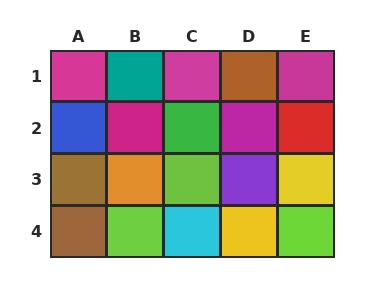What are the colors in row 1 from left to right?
Magenta, teal, magenta, brown, magenta.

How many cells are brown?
3 cells are brown.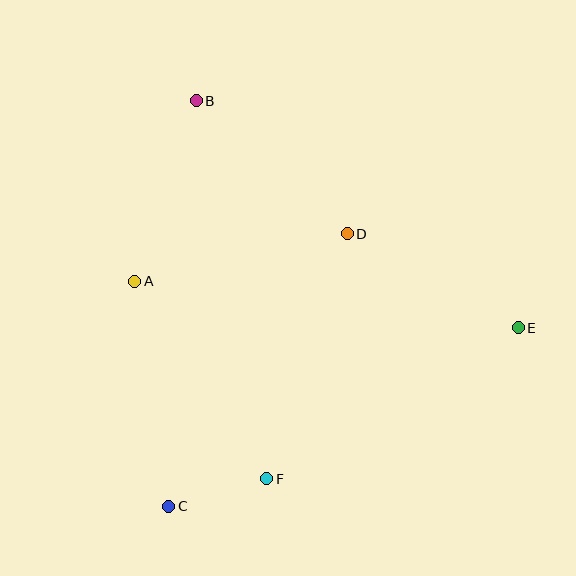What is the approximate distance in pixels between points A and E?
The distance between A and E is approximately 386 pixels.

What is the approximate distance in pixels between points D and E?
The distance between D and E is approximately 196 pixels.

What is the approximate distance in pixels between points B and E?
The distance between B and E is approximately 394 pixels.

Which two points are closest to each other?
Points C and F are closest to each other.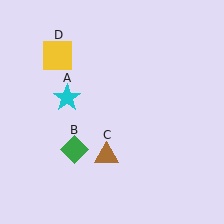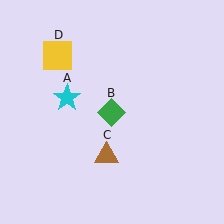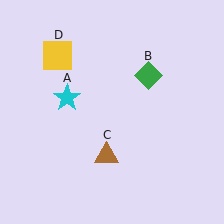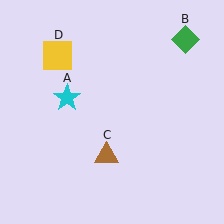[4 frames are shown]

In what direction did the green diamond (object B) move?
The green diamond (object B) moved up and to the right.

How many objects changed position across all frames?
1 object changed position: green diamond (object B).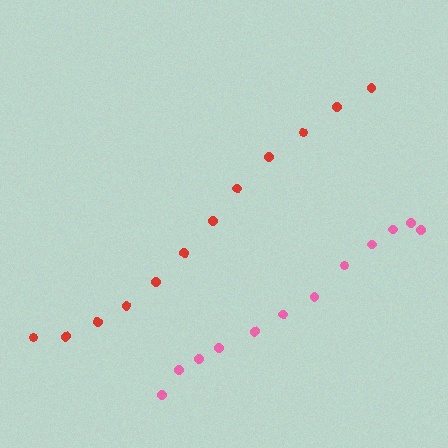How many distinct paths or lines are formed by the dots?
There are 2 distinct paths.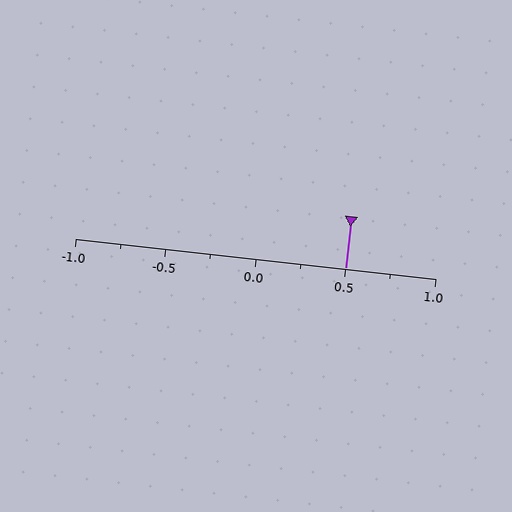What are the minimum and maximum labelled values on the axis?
The axis runs from -1.0 to 1.0.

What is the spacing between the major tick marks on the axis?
The major ticks are spaced 0.5 apart.